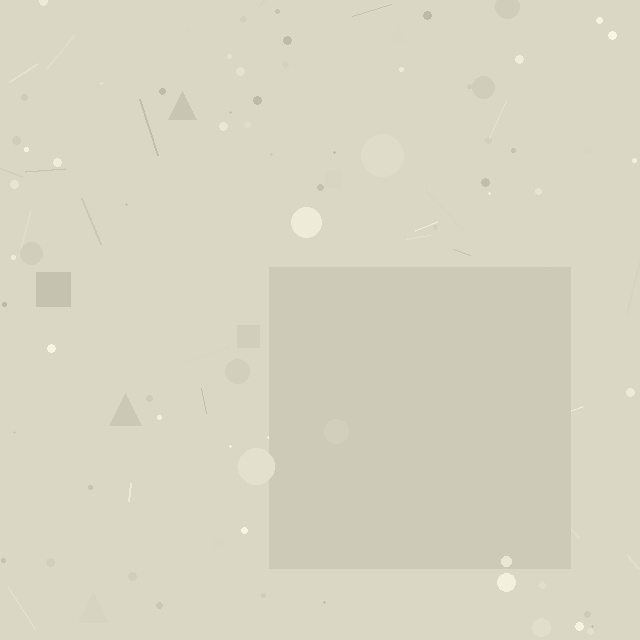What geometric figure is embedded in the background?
A square is embedded in the background.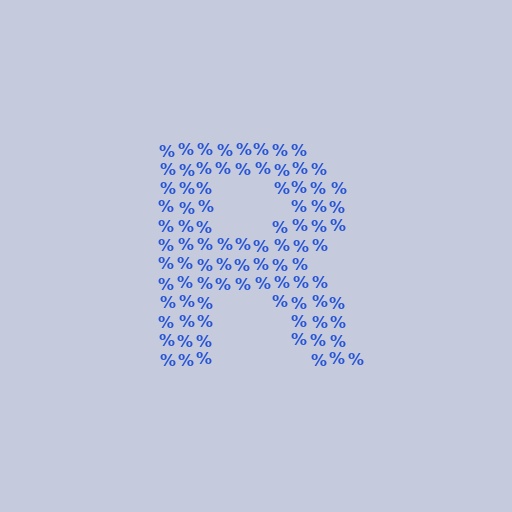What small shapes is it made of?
It is made of small percent signs.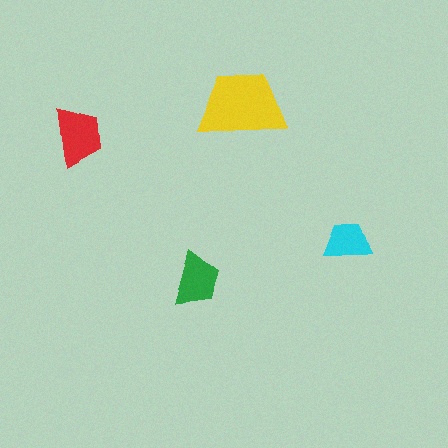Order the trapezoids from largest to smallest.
the yellow one, the red one, the green one, the cyan one.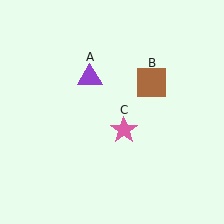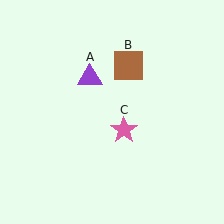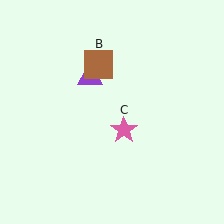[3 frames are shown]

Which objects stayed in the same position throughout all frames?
Purple triangle (object A) and pink star (object C) remained stationary.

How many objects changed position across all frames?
1 object changed position: brown square (object B).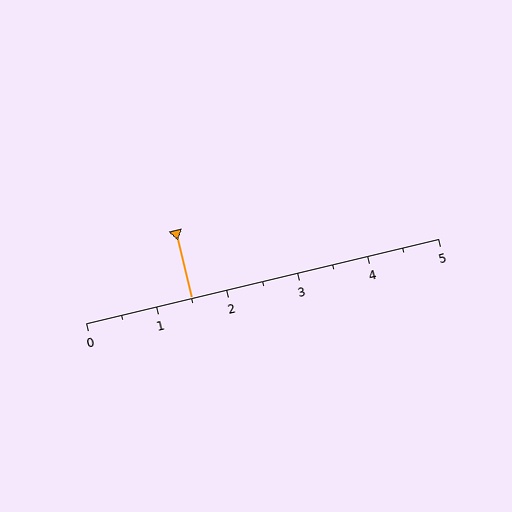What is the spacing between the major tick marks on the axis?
The major ticks are spaced 1 apart.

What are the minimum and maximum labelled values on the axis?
The axis runs from 0 to 5.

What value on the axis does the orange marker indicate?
The marker indicates approximately 1.5.